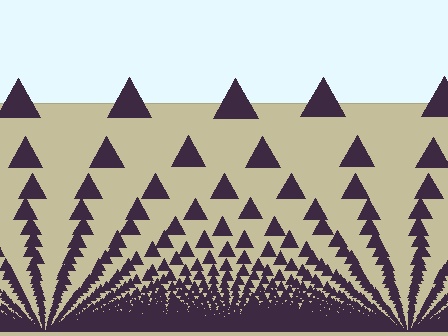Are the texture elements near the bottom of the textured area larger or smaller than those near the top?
Smaller. The gradient is inverted — elements near the bottom are smaller and denser.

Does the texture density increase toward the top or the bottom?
Density increases toward the bottom.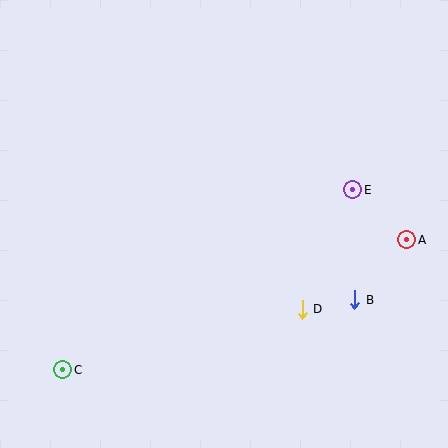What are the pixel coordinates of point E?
Point E is at (353, 190).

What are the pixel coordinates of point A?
Point A is at (407, 240).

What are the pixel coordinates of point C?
Point C is at (63, 370).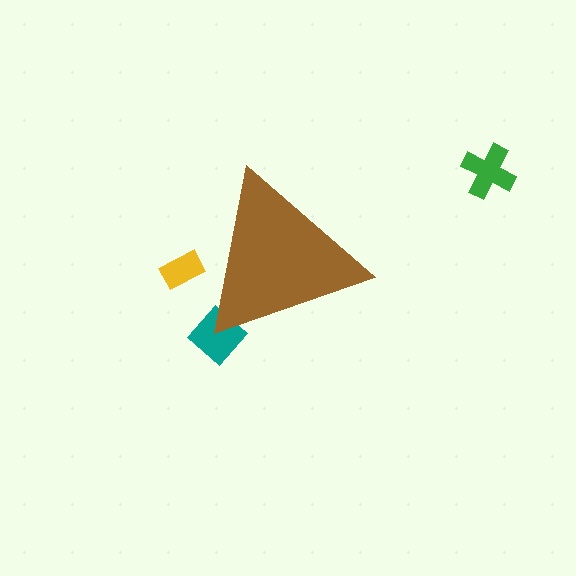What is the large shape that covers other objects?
A brown triangle.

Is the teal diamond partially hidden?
Yes, the teal diamond is partially hidden behind the brown triangle.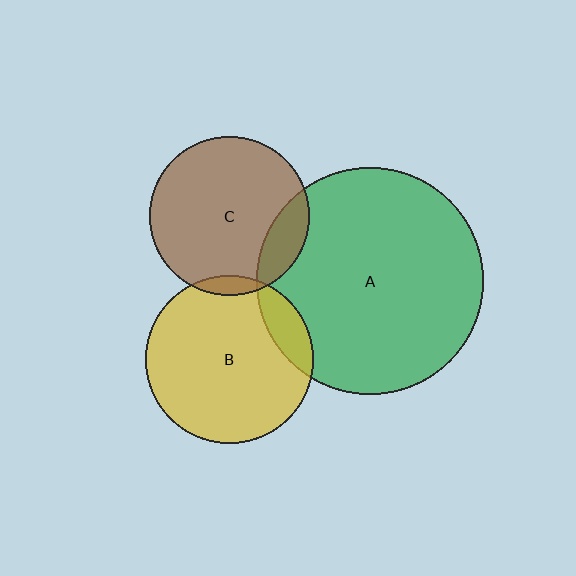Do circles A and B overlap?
Yes.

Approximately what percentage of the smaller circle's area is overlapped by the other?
Approximately 10%.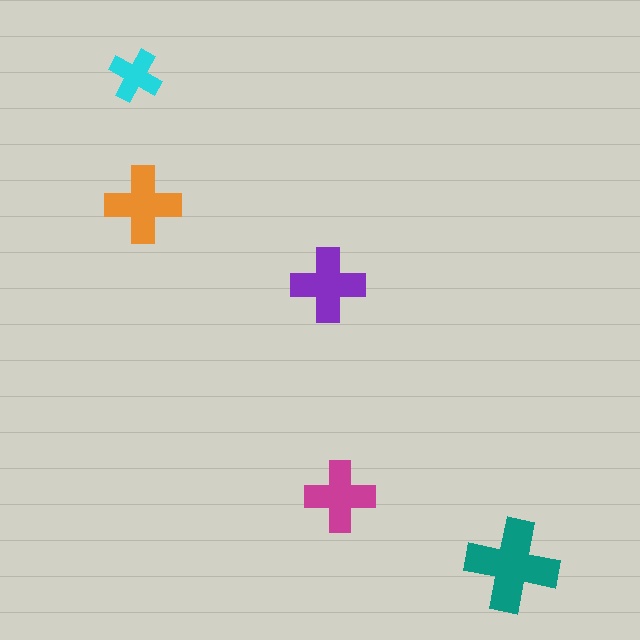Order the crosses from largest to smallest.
the teal one, the orange one, the purple one, the magenta one, the cyan one.